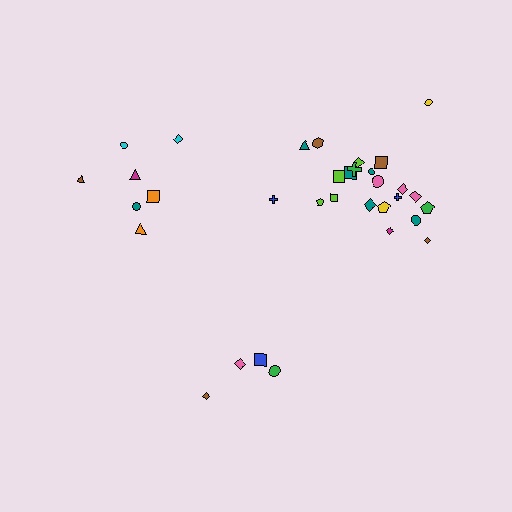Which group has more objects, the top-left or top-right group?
The top-right group.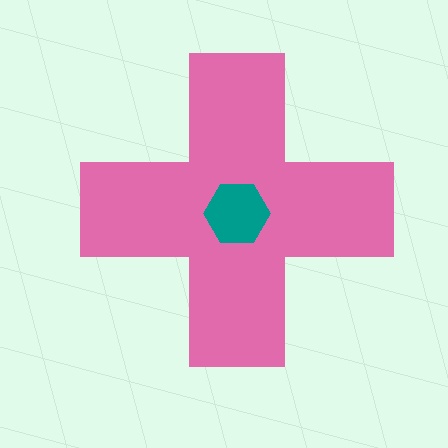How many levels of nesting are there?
2.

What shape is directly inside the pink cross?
The teal hexagon.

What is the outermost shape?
The pink cross.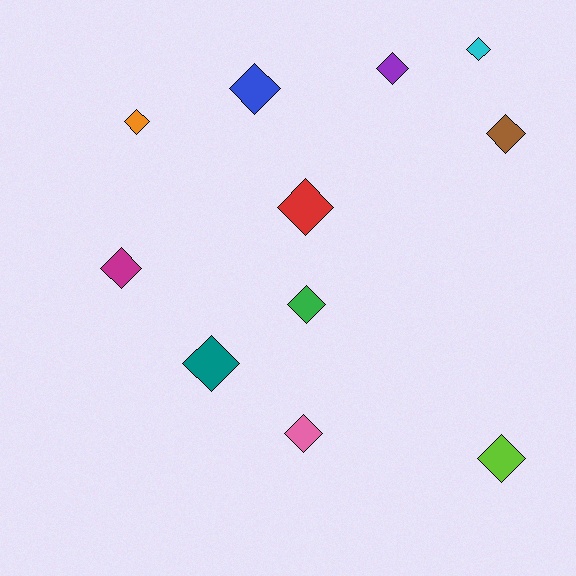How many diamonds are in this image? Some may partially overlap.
There are 11 diamonds.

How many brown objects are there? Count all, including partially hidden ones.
There is 1 brown object.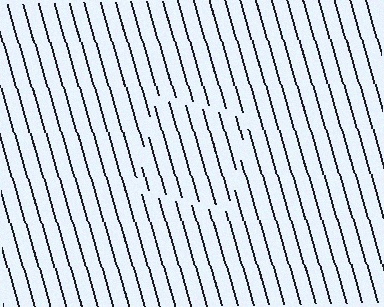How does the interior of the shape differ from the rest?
The interior of the shape contains the same grating, shifted by half a period — the contour is defined by the phase discontinuity where line-ends from the inner and outer gratings abut.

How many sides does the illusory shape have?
4 sides — the line-ends trace a square.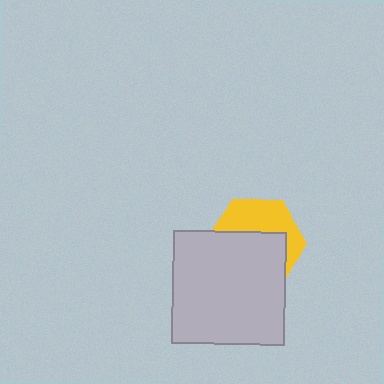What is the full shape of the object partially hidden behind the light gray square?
The partially hidden object is a yellow hexagon.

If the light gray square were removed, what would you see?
You would see the complete yellow hexagon.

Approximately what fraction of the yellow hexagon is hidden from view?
Roughly 59% of the yellow hexagon is hidden behind the light gray square.